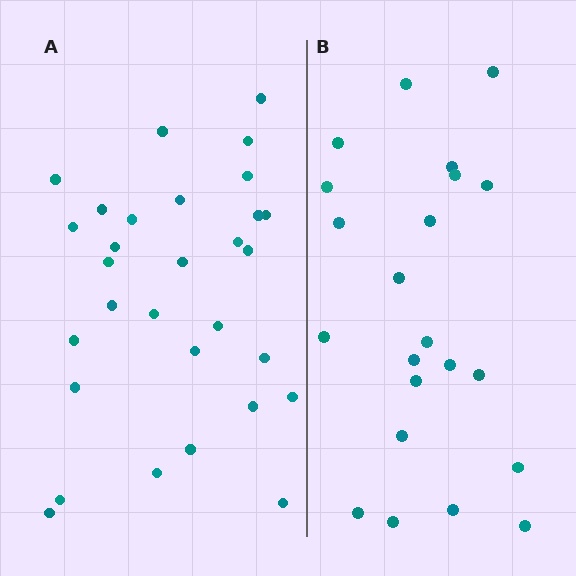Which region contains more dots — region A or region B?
Region A (the left region) has more dots.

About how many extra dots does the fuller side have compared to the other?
Region A has roughly 8 or so more dots than region B.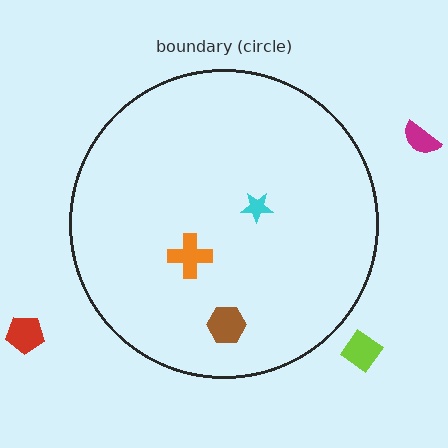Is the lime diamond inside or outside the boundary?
Outside.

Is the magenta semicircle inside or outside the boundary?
Outside.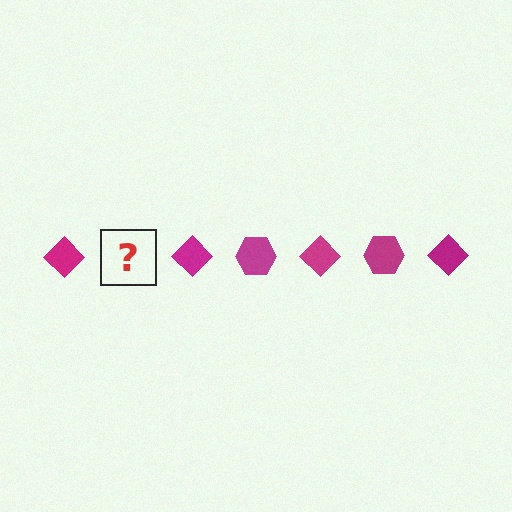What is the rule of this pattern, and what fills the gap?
The rule is that the pattern cycles through diamond, hexagon shapes in magenta. The gap should be filled with a magenta hexagon.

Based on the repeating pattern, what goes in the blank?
The blank should be a magenta hexagon.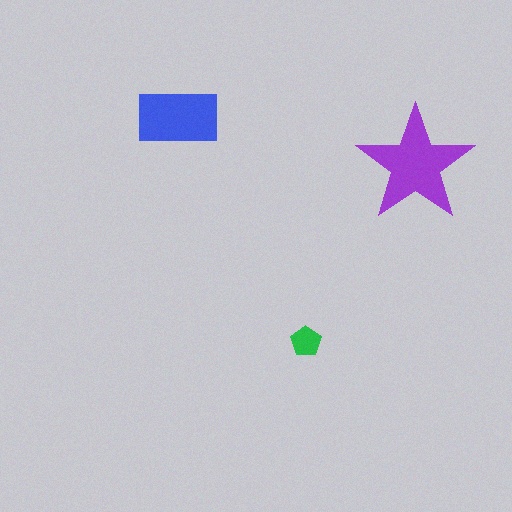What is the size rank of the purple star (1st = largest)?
1st.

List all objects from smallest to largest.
The green pentagon, the blue rectangle, the purple star.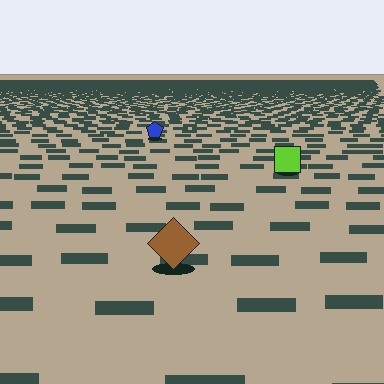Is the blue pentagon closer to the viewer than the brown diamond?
No. The brown diamond is closer — you can tell from the texture gradient: the ground texture is coarser near it.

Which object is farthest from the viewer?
The blue pentagon is farthest from the viewer. It appears smaller and the ground texture around it is denser.